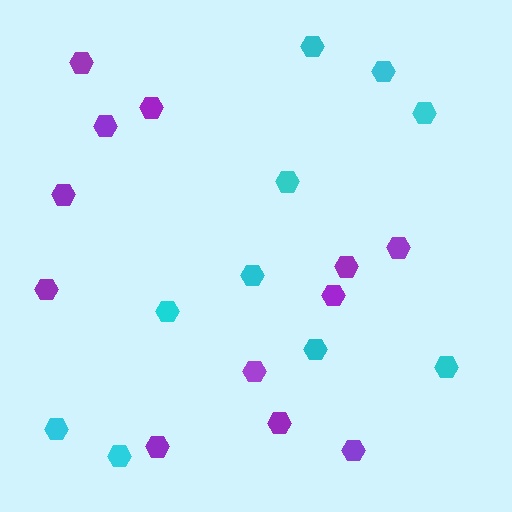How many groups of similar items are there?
There are 2 groups: one group of purple hexagons (12) and one group of cyan hexagons (10).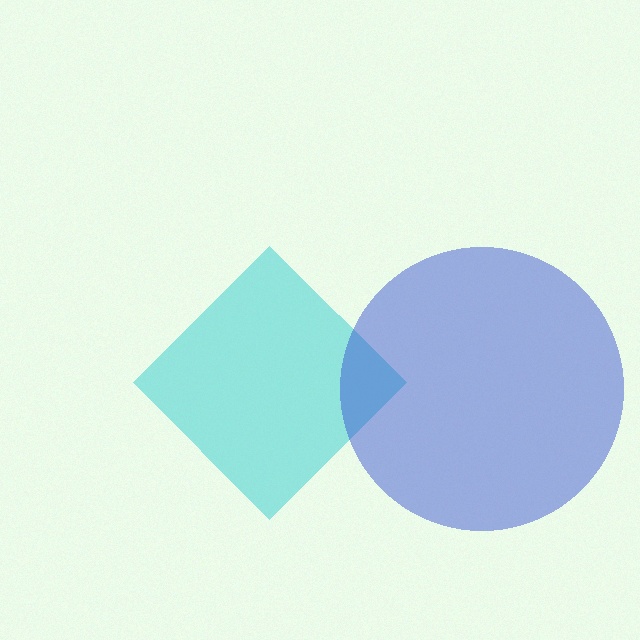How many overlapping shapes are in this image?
There are 2 overlapping shapes in the image.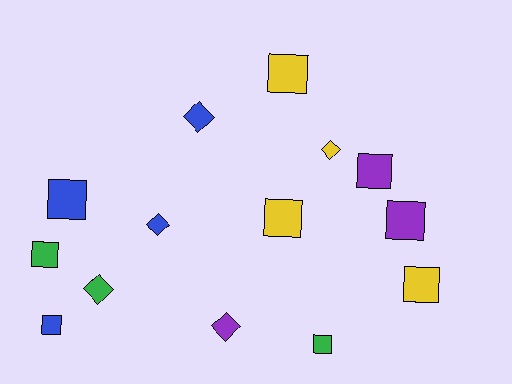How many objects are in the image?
There are 14 objects.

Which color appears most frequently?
Blue, with 4 objects.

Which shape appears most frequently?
Square, with 9 objects.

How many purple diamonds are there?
There is 1 purple diamond.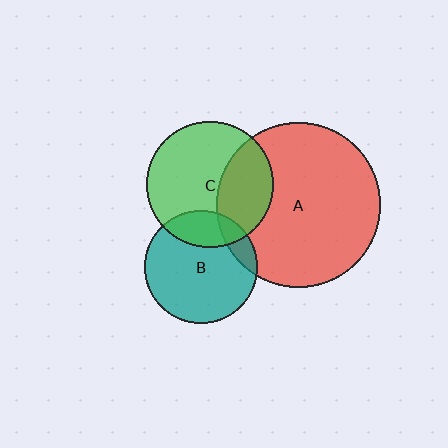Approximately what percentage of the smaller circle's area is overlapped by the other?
Approximately 20%.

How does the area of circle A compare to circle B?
Approximately 2.1 times.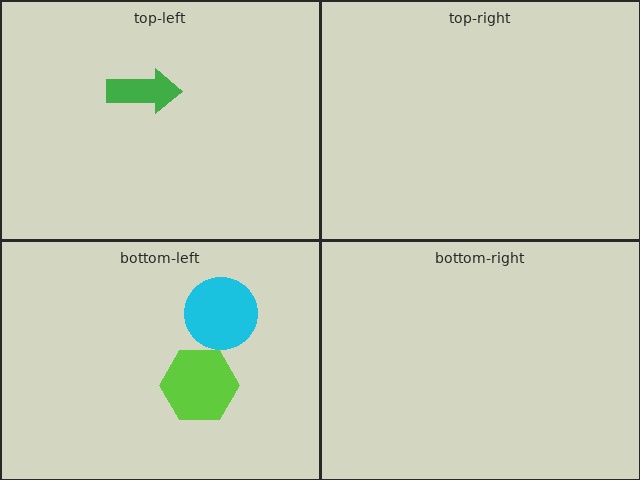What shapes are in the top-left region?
The green arrow.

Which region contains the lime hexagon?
The bottom-left region.